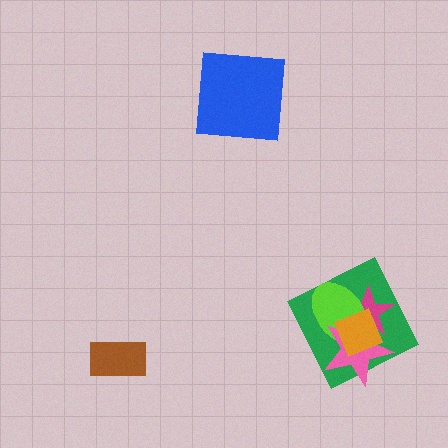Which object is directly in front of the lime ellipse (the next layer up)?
The pink star is directly in front of the lime ellipse.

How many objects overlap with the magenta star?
4 objects overlap with the magenta star.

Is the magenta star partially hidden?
Yes, it is partially covered by another shape.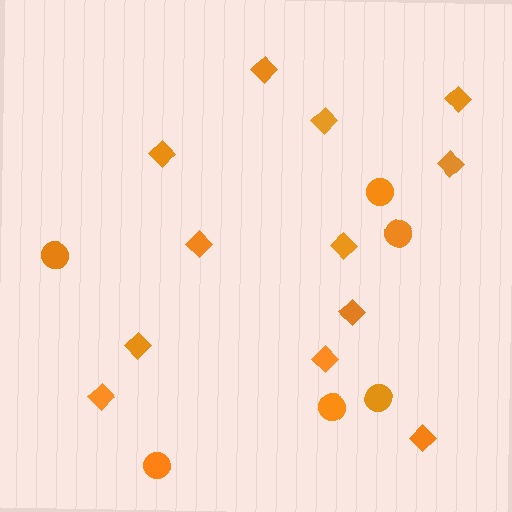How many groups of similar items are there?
There are 2 groups: one group of circles (6) and one group of diamonds (12).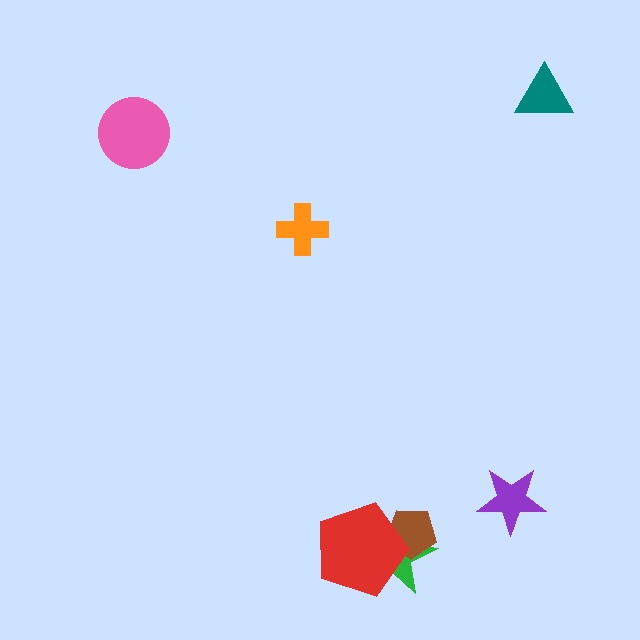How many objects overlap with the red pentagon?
2 objects overlap with the red pentagon.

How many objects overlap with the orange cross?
0 objects overlap with the orange cross.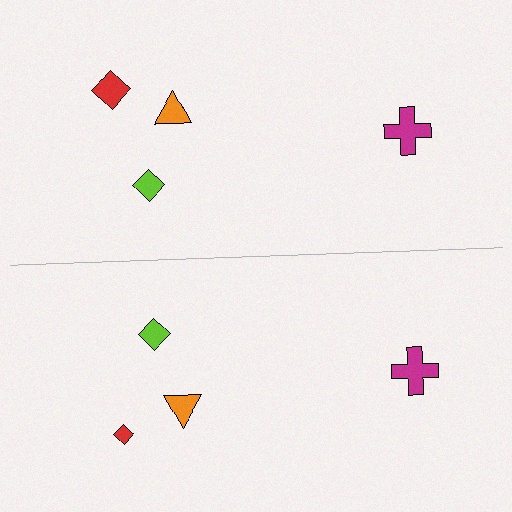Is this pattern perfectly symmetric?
No, the pattern is not perfectly symmetric. The red diamond on the bottom side has a different size than its mirror counterpart.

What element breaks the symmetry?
The red diamond on the bottom side has a different size than its mirror counterpart.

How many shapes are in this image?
There are 8 shapes in this image.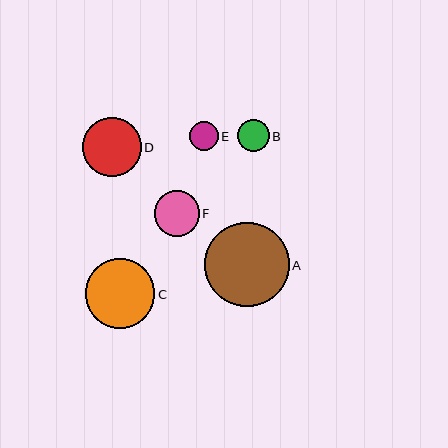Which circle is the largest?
Circle A is the largest with a size of approximately 84 pixels.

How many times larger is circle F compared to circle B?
Circle F is approximately 1.4 times the size of circle B.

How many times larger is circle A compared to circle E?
Circle A is approximately 2.9 times the size of circle E.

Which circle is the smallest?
Circle E is the smallest with a size of approximately 29 pixels.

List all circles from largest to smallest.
From largest to smallest: A, C, D, F, B, E.